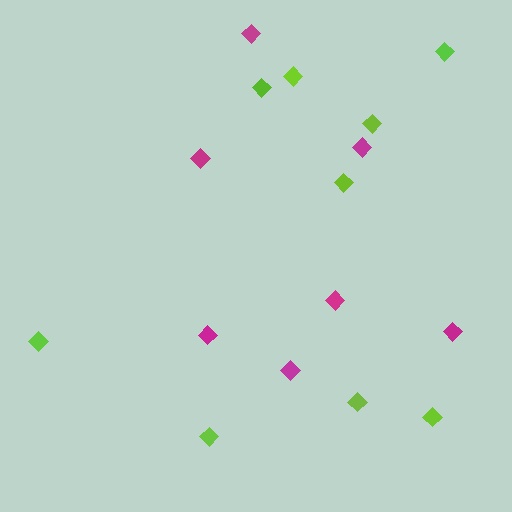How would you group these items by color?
There are 2 groups: one group of lime diamonds (9) and one group of magenta diamonds (7).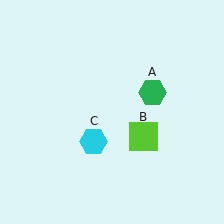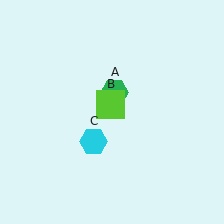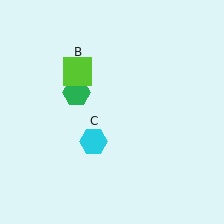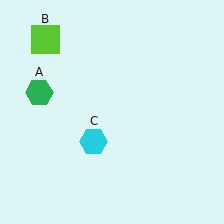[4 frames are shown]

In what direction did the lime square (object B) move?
The lime square (object B) moved up and to the left.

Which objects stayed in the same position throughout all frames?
Cyan hexagon (object C) remained stationary.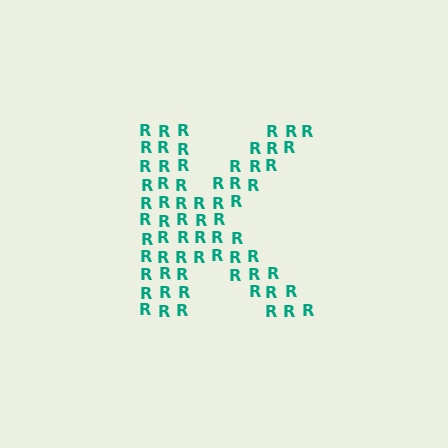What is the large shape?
The large shape is the letter K.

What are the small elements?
The small elements are letter R's.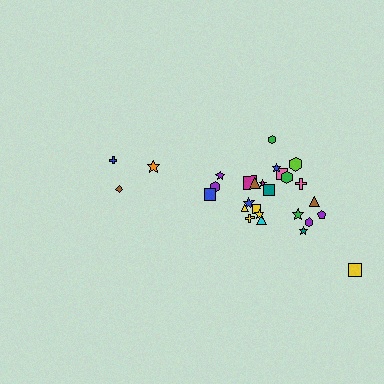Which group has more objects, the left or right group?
The right group.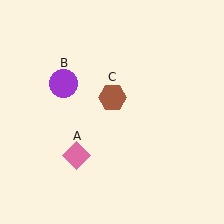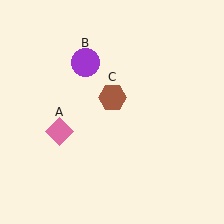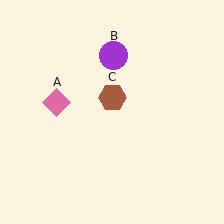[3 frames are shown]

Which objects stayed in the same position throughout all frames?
Brown hexagon (object C) remained stationary.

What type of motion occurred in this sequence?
The pink diamond (object A), purple circle (object B) rotated clockwise around the center of the scene.